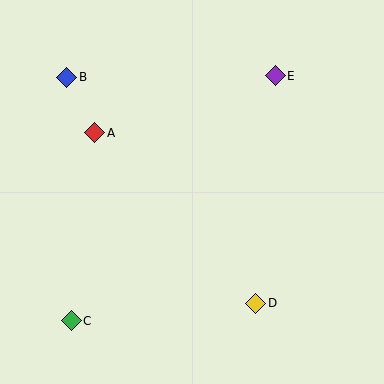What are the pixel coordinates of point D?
Point D is at (256, 303).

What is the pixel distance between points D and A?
The distance between D and A is 234 pixels.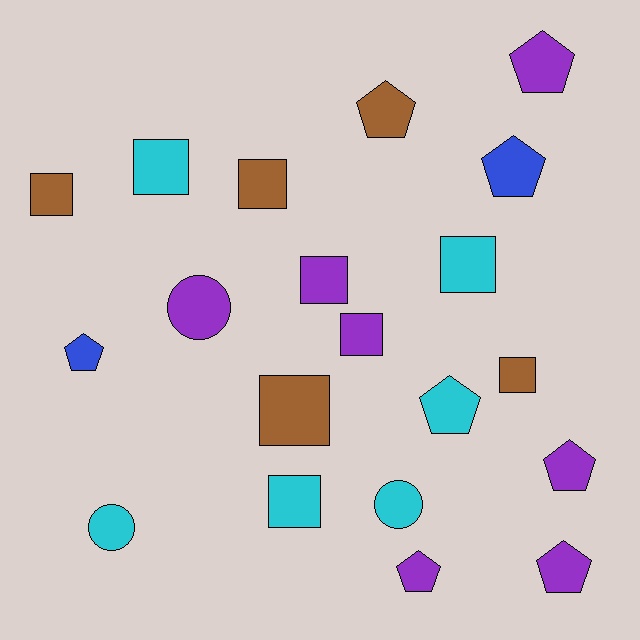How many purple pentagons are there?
There are 4 purple pentagons.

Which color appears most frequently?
Purple, with 7 objects.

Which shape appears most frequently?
Square, with 9 objects.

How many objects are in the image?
There are 20 objects.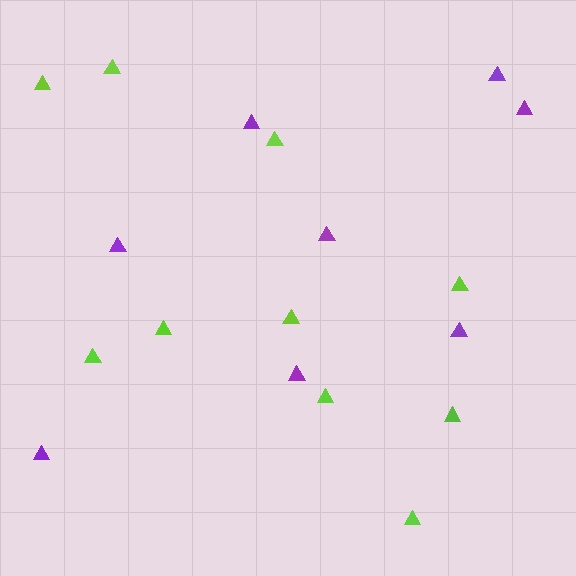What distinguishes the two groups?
There are 2 groups: one group of lime triangles (10) and one group of purple triangles (8).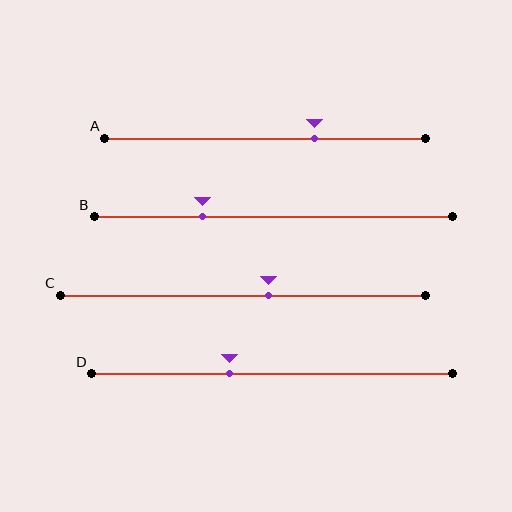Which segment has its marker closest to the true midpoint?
Segment C has its marker closest to the true midpoint.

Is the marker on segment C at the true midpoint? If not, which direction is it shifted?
No, the marker on segment C is shifted to the right by about 7% of the segment length.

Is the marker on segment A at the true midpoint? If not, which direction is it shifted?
No, the marker on segment A is shifted to the right by about 15% of the segment length.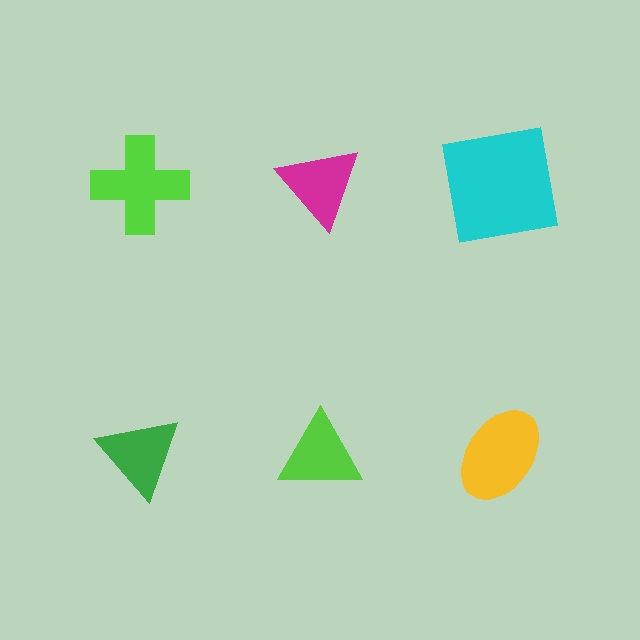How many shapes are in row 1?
3 shapes.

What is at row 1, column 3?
A cyan square.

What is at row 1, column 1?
A lime cross.